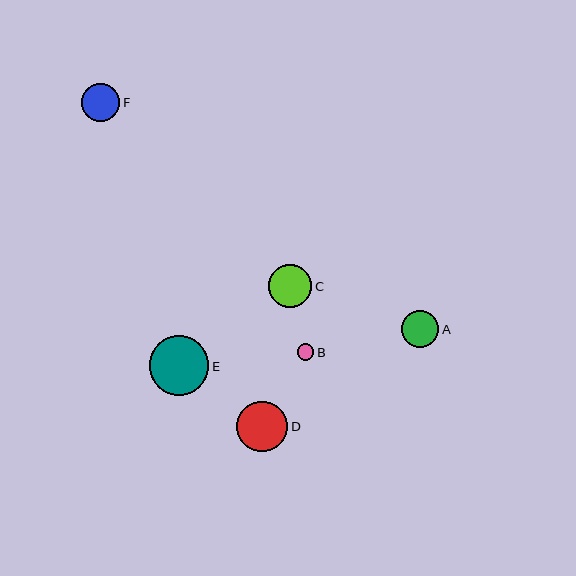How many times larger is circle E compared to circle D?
Circle E is approximately 1.2 times the size of circle D.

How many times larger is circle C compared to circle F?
Circle C is approximately 1.1 times the size of circle F.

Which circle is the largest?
Circle E is the largest with a size of approximately 59 pixels.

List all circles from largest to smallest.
From largest to smallest: E, D, C, F, A, B.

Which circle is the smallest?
Circle B is the smallest with a size of approximately 16 pixels.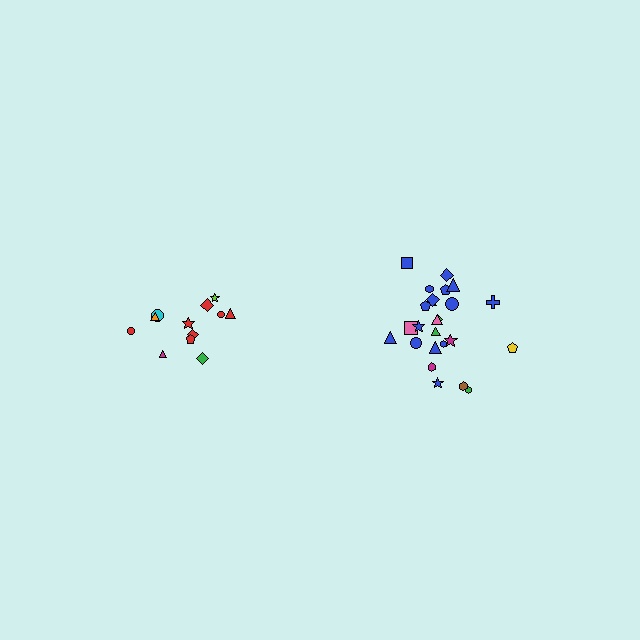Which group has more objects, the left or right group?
The right group.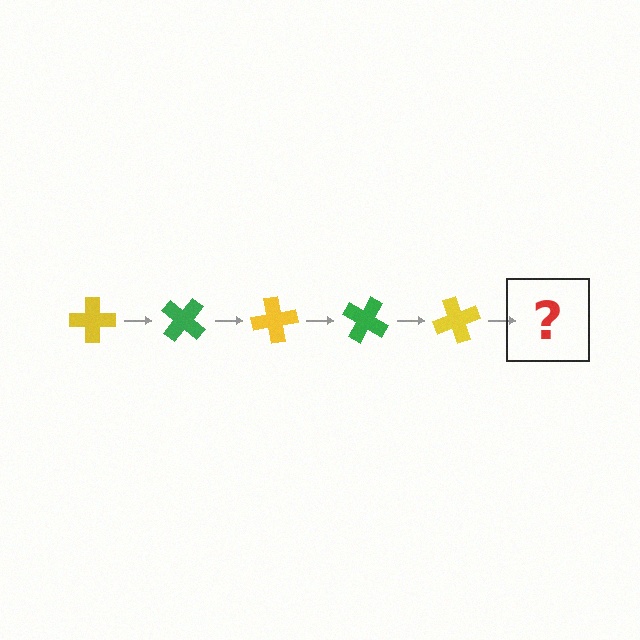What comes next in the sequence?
The next element should be a green cross, rotated 200 degrees from the start.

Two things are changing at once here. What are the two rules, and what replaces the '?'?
The two rules are that it rotates 40 degrees each step and the color cycles through yellow and green. The '?' should be a green cross, rotated 200 degrees from the start.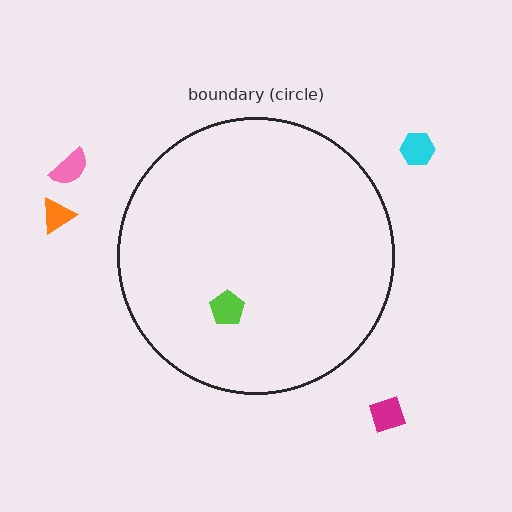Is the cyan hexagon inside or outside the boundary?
Outside.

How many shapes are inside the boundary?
1 inside, 4 outside.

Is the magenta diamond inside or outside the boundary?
Outside.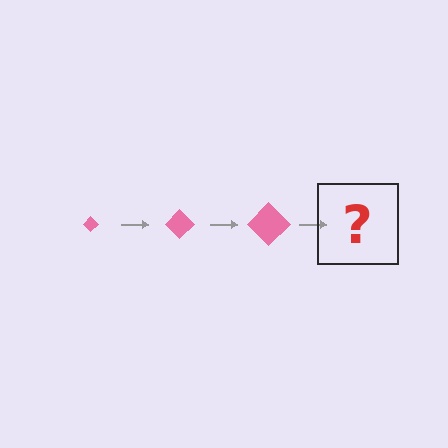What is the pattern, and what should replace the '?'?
The pattern is that the diamond gets progressively larger each step. The '?' should be a pink diamond, larger than the previous one.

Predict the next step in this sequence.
The next step is a pink diamond, larger than the previous one.